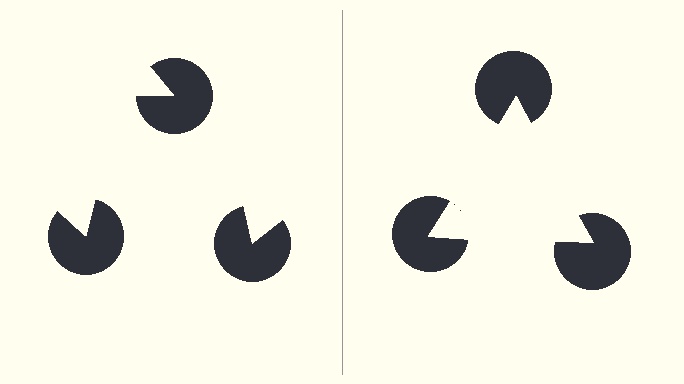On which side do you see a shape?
An illusory triangle appears on the right side. On the left side the wedge cuts are rotated, so no coherent shape forms.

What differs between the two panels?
The pac-man discs are positioned identically on both sides; only the wedge orientations differ. On the right they align to a triangle; on the left they are misaligned.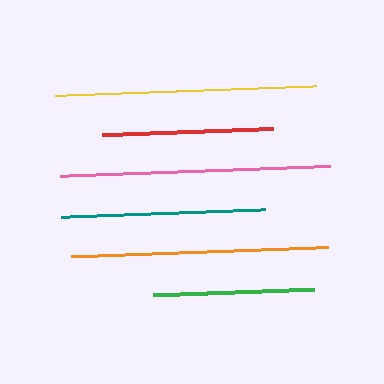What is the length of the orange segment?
The orange segment is approximately 257 pixels long.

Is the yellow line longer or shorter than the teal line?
The yellow line is longer than the teal line.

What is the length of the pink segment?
The pink segment is approximately 271 pixels long.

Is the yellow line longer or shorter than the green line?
The yellow line is longer than the green line.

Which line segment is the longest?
The pink line is the longest at approximately 271 pixels.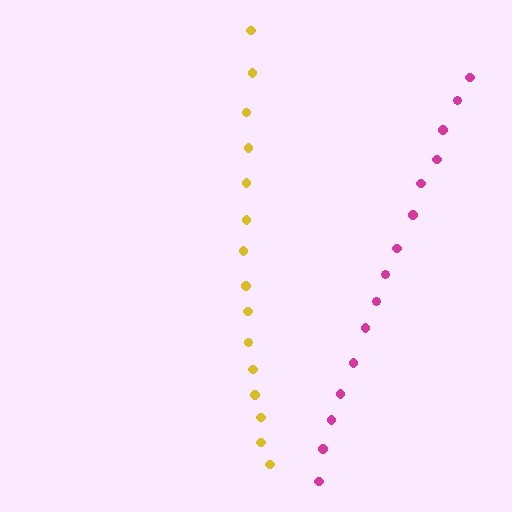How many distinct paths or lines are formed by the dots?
There are 2 distinct paths.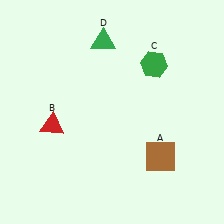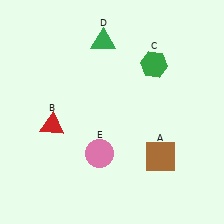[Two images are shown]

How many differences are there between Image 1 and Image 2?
There is 1 difference between the two images.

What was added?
A pink circle (E) was added in Image 2.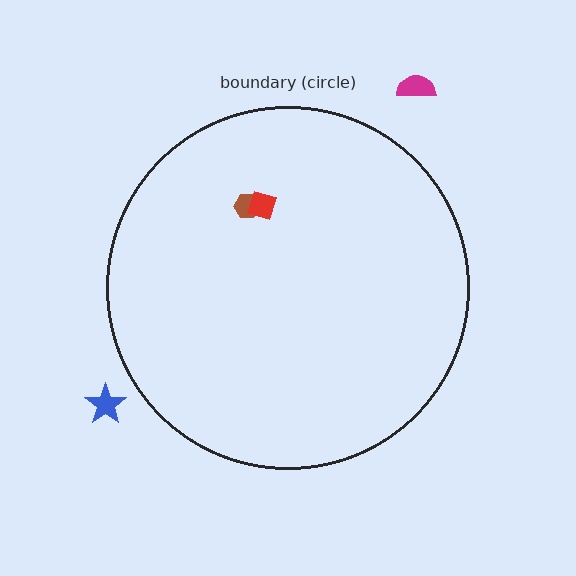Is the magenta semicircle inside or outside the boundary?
Outside.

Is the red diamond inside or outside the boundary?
Inside.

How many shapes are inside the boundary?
2 inside, 2 outside.